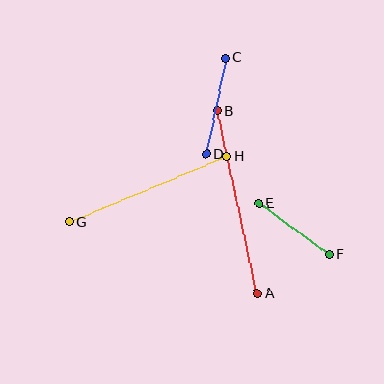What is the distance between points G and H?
The distance is approximately 170 pixels.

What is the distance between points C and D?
The distance is approximately 99 pixels.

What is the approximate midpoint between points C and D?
The midpoint is at approximately (216, 106) pixels.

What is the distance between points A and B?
The distance is approximately 187 pixels.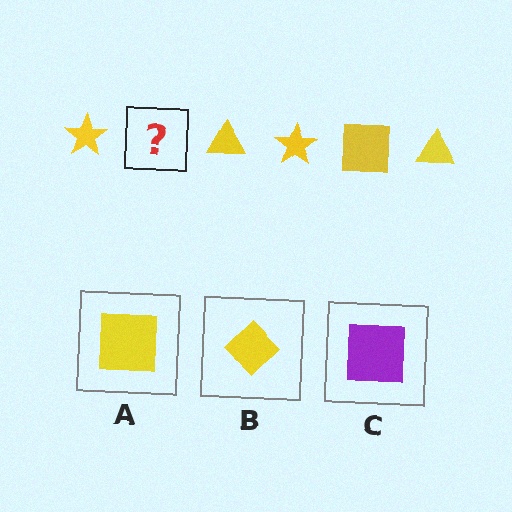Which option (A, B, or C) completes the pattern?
A.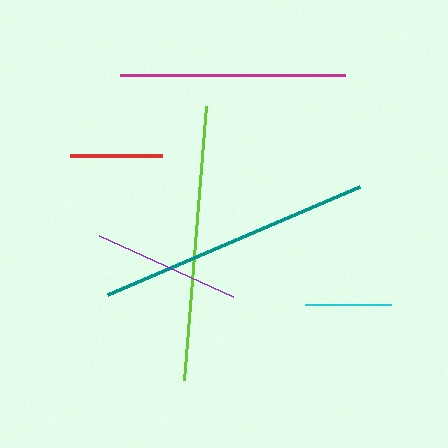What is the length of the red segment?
The red segment is approximately 91 pixels long.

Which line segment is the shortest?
The cyan line is the shortest at approximately 86 pixels.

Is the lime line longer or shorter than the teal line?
The lime line is longer than the teal line.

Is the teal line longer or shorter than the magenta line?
The teal line is longer than the magenta line.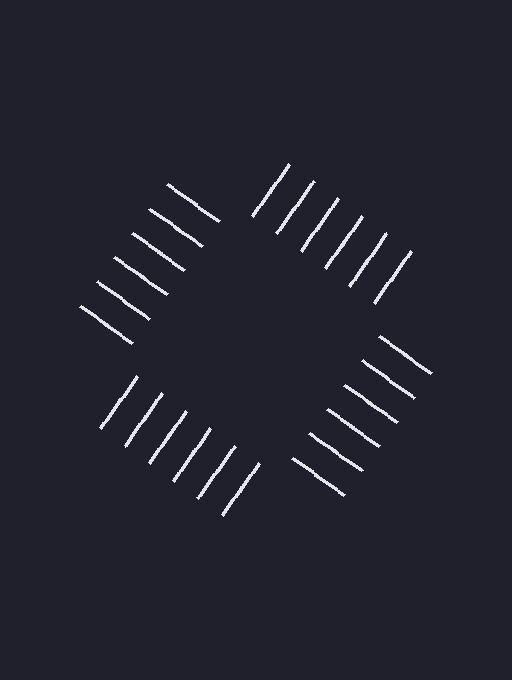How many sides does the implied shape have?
4 sides — the line-ends trace a square.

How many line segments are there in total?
24 — 6 along each of the 4 edges.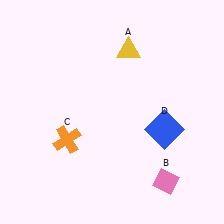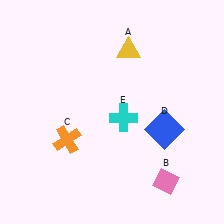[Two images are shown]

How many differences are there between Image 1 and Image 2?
There is 1 difference between the two images.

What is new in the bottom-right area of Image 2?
A cyan cross (E) was added in the bottom-right area of Image 2.